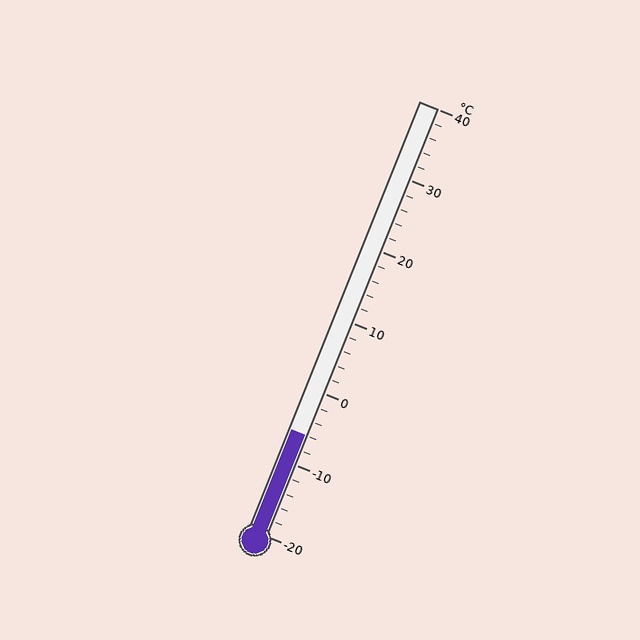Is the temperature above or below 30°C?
The temperature is below 30°C.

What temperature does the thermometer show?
The thermometer shows approximately -6°C.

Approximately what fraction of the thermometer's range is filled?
The thermometer is filled to approximately 25% of its range.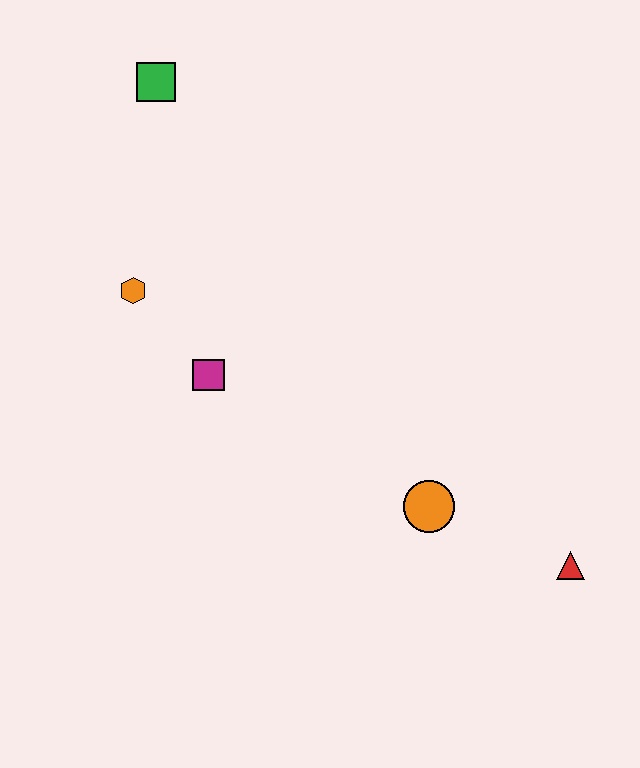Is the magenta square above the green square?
No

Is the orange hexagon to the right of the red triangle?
No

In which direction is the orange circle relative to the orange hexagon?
The orange circle is to the right of the orange hexagon.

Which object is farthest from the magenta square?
The red triangle is farthest from the magenta square.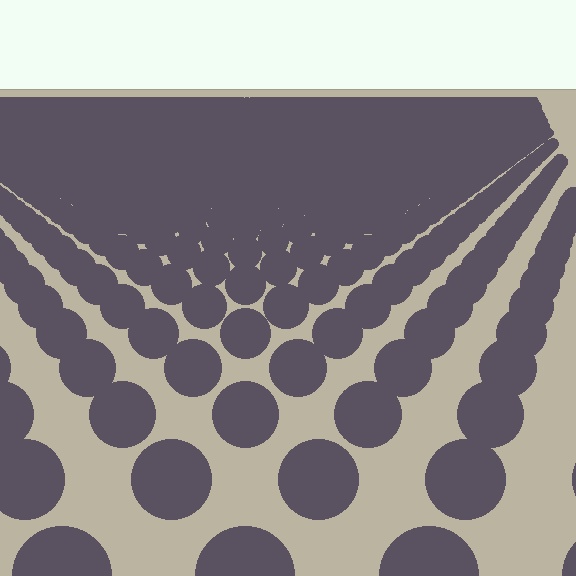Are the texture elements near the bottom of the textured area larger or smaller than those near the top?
Larger. Near the bottom, elements are closer to the viewer and appear at a bigger on-screen size.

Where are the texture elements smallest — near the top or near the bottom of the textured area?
Near the top.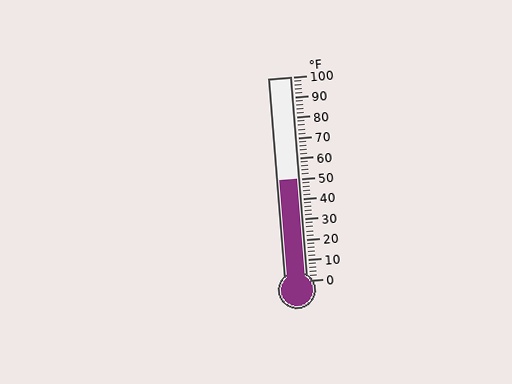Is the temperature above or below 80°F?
The temperature is below 80°F.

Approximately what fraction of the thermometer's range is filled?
The thermometer is filled to approximately 50% of its range.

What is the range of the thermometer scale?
The thermometer scale ranges from 0°F to 100°F.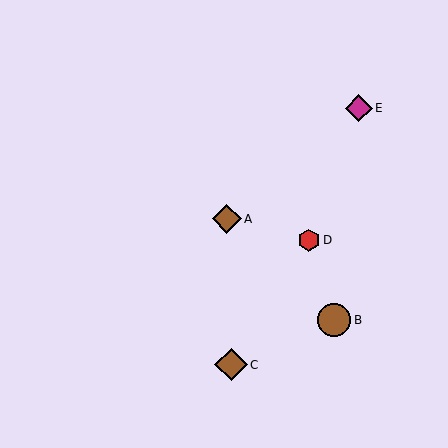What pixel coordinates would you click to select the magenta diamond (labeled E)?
Click at (359, 108) to select the magenta diamond E.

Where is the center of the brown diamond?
The center of the brown diamond is at (231, 365).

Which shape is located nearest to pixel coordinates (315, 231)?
The red hexagon (labeled D) at (309, 240) is nearest to that location.